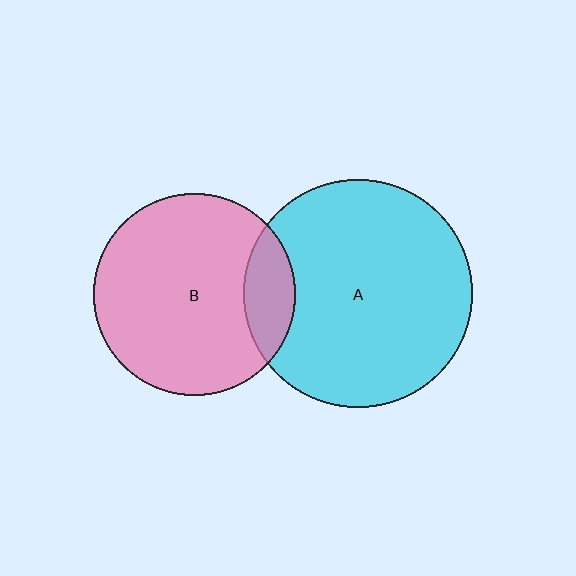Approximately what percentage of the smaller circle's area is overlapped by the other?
Approximately 15%.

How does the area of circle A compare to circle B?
Approximately 1.3 times.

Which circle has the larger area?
Circle A (cyan).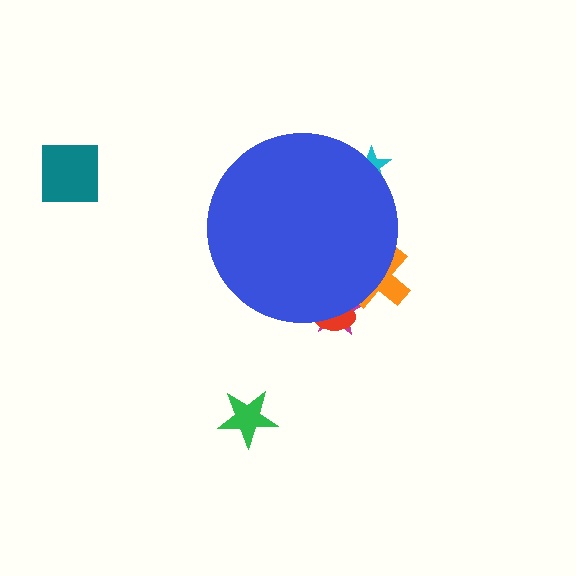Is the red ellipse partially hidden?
Yes, the red ellipse is partially hidden behind the blue circle.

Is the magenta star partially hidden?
Yes, the magenta star is partially hidden behind the blue circle.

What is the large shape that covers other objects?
A blue circle.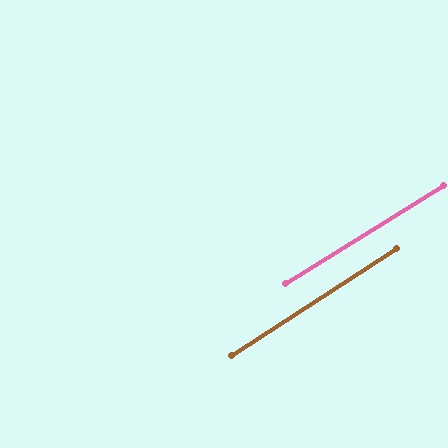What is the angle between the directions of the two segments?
Approximately 1 degree.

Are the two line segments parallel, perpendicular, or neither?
Parallel — their directions differ by only 1.0°.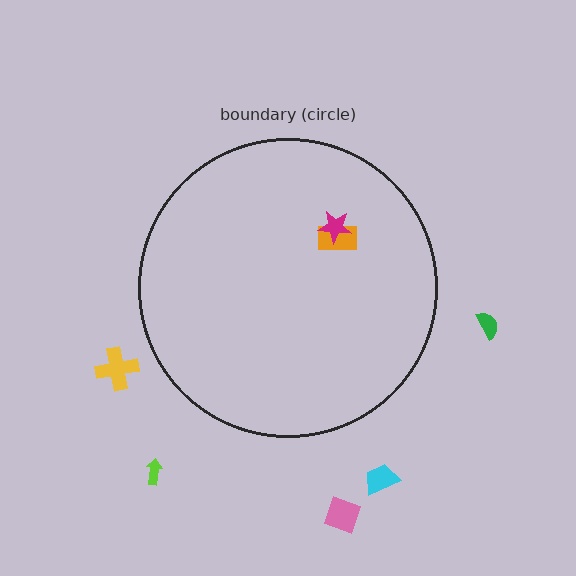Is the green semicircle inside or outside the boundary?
Outside.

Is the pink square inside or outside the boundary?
Outside.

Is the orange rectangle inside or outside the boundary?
Inside.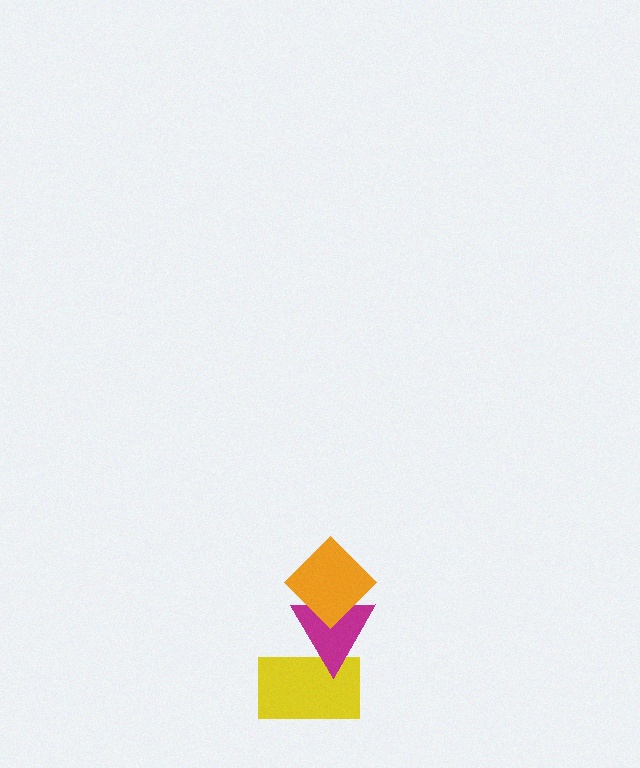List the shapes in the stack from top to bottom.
From top to bottom: the orange diamond, the magenta triangle, the yellow rectangle.